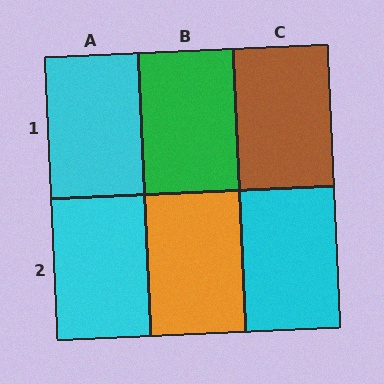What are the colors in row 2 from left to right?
Cyan, orange, cyan.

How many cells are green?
1 cell is green.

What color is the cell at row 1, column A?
Cyan.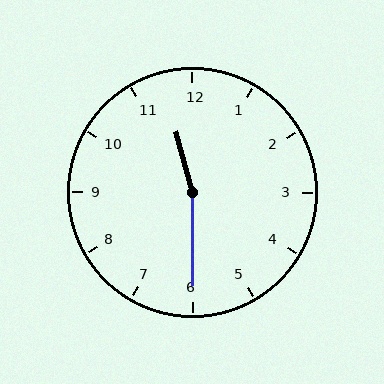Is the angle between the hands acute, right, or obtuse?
It is obtuse.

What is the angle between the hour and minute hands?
Approximately 165 degrees.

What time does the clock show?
11:30.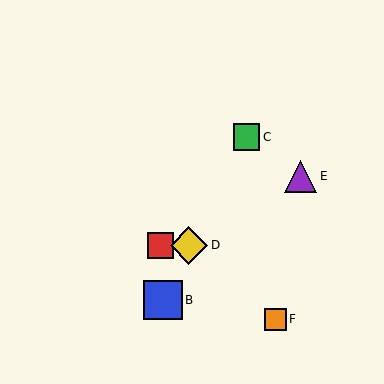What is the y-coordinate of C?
Object C is at y≈137.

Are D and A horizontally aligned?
Yes, both are at y≈245.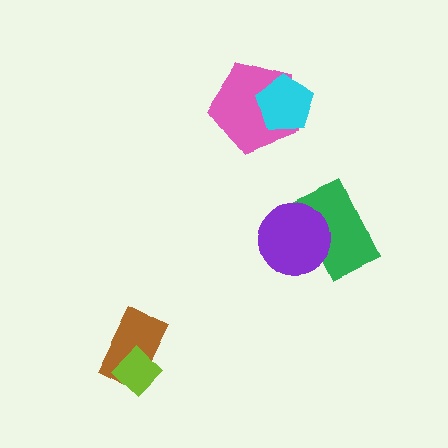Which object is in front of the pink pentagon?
The cyan pentagon is in front of the pink pentagon.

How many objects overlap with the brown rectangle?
1 object overlaps with the brown rectangle.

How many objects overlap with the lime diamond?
1 object overlaps with the lime diamond.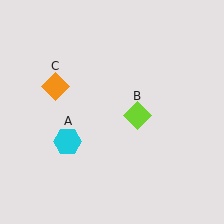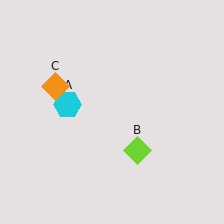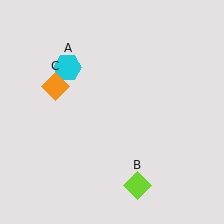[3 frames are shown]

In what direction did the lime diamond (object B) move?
The lime diamond (object B) moved down.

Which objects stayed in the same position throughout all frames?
Orange diamond (object C) remained stationary.